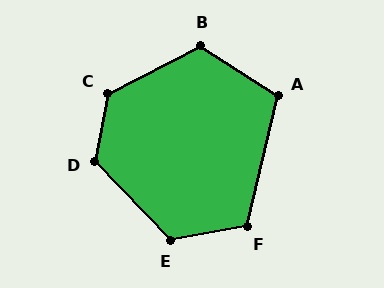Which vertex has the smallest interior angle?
A, at approximately 109 degrees.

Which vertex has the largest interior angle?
C, at approximately 127 degrees.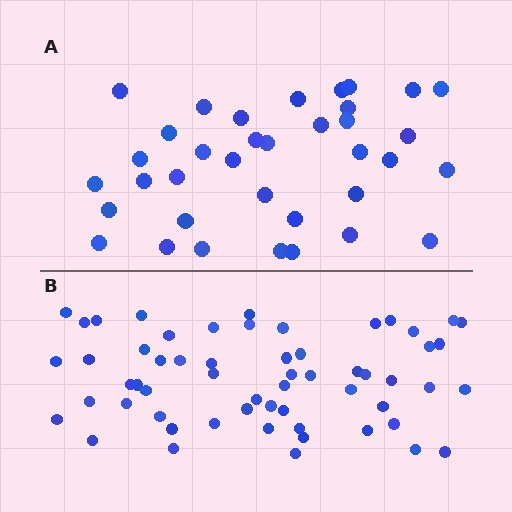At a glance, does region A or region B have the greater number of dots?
Region B (the bottom region) has more dots.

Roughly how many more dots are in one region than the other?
Region B has approximately 20 more dots than region A.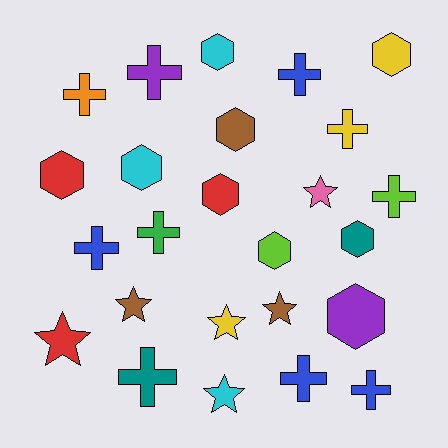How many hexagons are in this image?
There are 9 hexagons.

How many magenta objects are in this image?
There are no magenta objects.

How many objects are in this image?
There are 25 objects.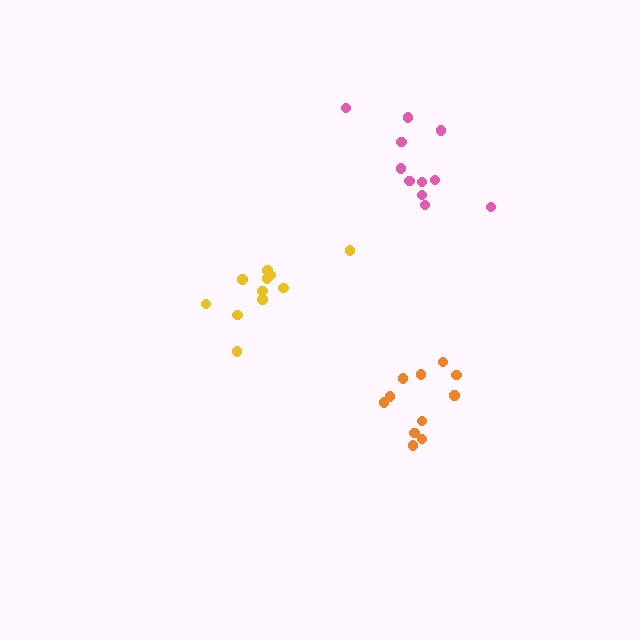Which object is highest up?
The pink cluster is topmost.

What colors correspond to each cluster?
The clusters are colored: pink, yellow, orange.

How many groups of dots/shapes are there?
There are 3 groups.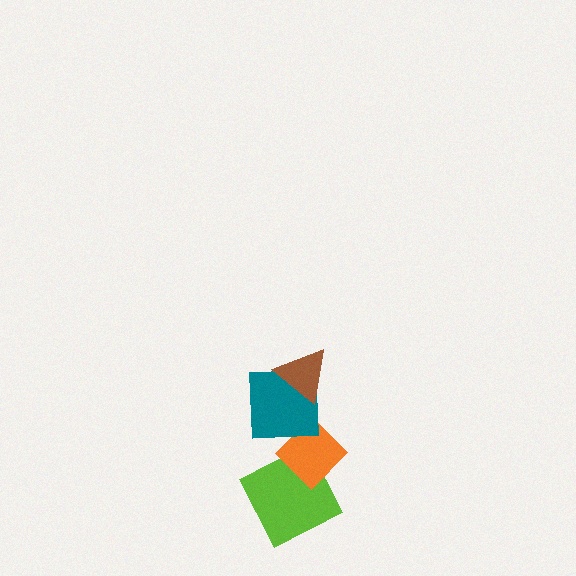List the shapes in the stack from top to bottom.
From top to bottom: the brown triangle, the teal square, the orange diamond, the lime square.